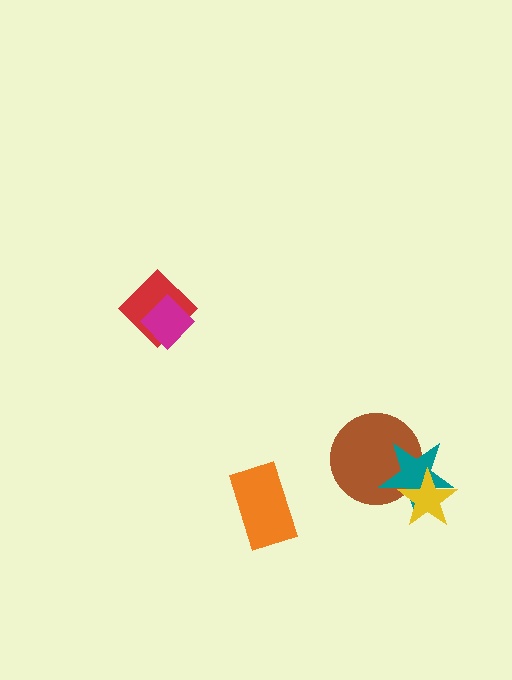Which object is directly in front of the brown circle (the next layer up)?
The teal star is directly in front of the brown circle.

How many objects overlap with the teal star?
2 objects overlap with the teal star.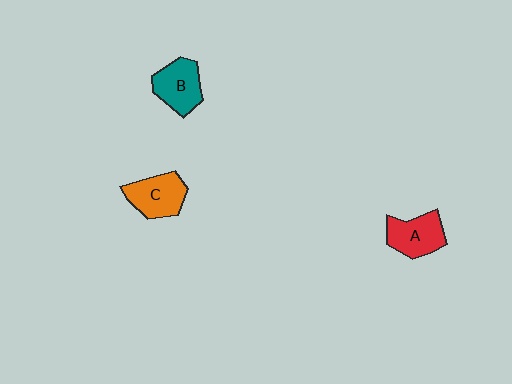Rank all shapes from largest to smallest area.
From largest to smallest: C (orange), A (red), B (teal).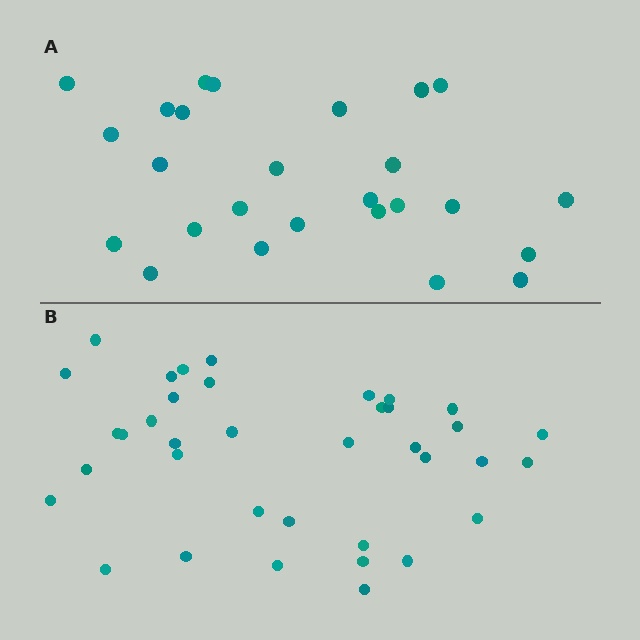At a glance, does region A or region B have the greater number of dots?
Region B (the bottom region) has more dots.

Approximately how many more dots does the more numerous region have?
Region B has roughly 12 or so more dots than region A.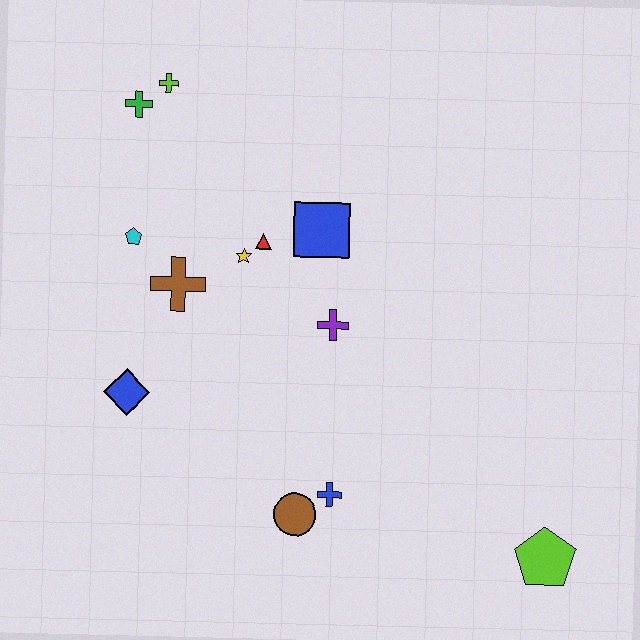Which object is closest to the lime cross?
The green cross is closest to the lime cross.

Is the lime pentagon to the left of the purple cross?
No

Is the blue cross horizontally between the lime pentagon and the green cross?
Yes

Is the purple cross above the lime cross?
No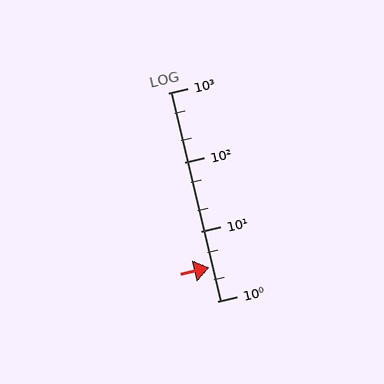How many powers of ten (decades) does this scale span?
The scale spans 3 decades, from 1 to 1000.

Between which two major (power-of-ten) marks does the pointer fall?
The pointer is between 1 and 10.